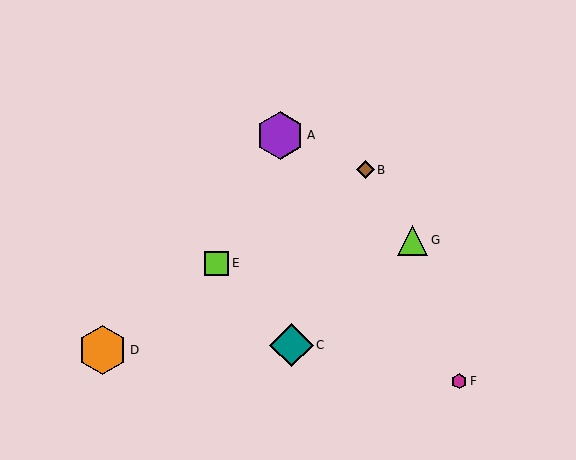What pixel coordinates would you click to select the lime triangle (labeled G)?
Click at (412, 240) to select the lime triangle G.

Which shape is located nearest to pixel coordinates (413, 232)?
The lime triangle (labeled G) at (412, 240) is nearest to that location.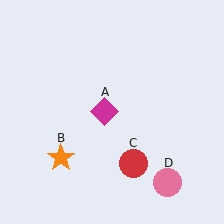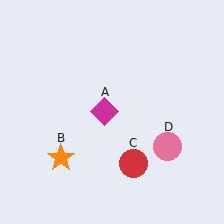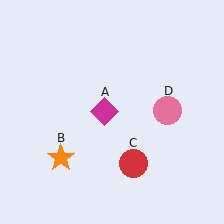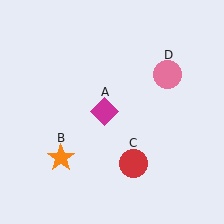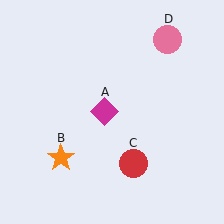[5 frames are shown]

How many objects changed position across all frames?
1 object changed position: pink circle (object D).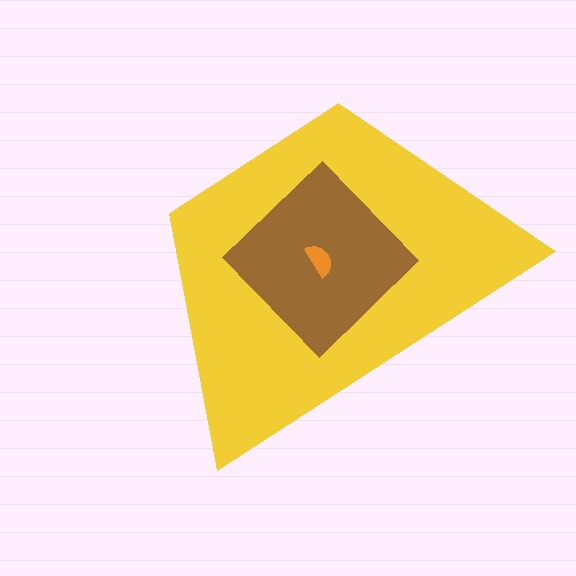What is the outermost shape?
The yellow trapezoid.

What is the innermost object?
The orange semicircle.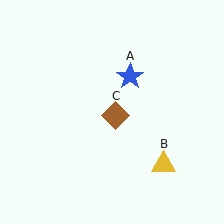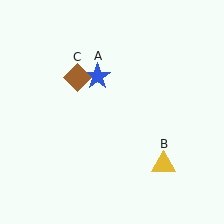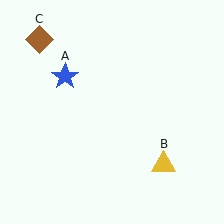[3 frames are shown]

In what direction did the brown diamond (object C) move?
The brown diamond (object C) moved up and to the left.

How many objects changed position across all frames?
2 objects changed position: blue star (object A), brown diamond (object C).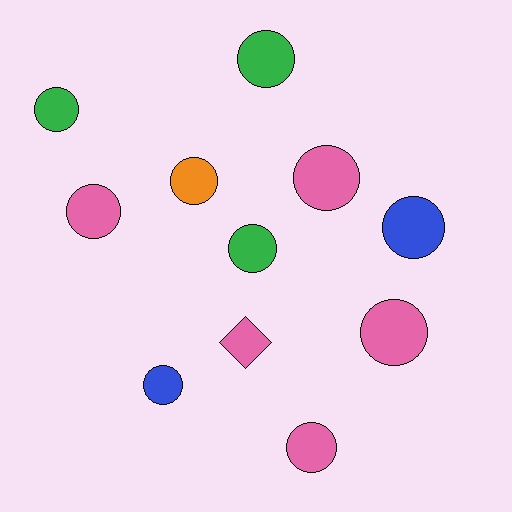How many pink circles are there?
There are 4 pink circles.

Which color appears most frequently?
Pink, with 5 objects.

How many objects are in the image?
There are 11 objects.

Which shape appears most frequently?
Circle, with 10 objects.